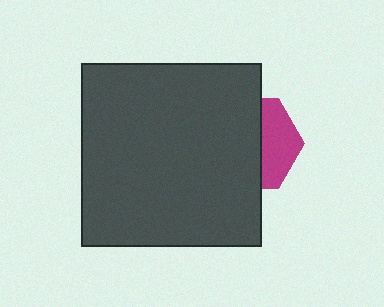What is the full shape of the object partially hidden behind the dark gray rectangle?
The partially hidden object is a magenta hexagon.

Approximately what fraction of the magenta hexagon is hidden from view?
Roughly 61% of the magenta hexagon is hidden behind the dark gray rectangle.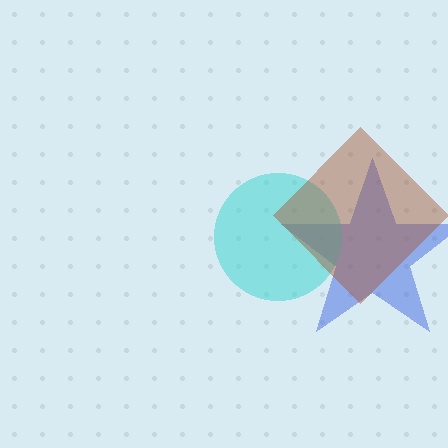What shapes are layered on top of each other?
The layered shapes are: a blue star, a cyan circle, a brown diamond.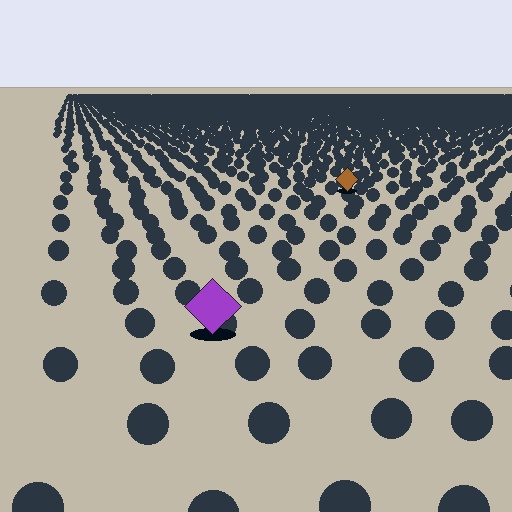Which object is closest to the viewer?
The purple diamond is closest. The texture marks near it are larger and more spread out.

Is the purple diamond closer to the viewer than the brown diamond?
Yes. The purple diamond is closer — you can tell from the texture gradient: the ground texture is coarser near it.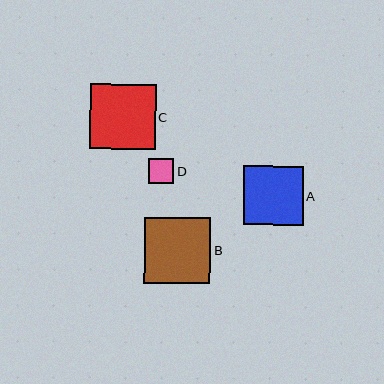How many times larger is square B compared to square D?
Square B is approximately 2.6 times the size of square D.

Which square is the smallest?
Square D is the smallest with a size of approximately 25 pixels.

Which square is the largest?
Square B is the largest with a size of approximately 66 pixels.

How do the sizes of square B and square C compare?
Square B and square C are approximately the same size.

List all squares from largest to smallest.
From largest to smallest: B, C, A, D.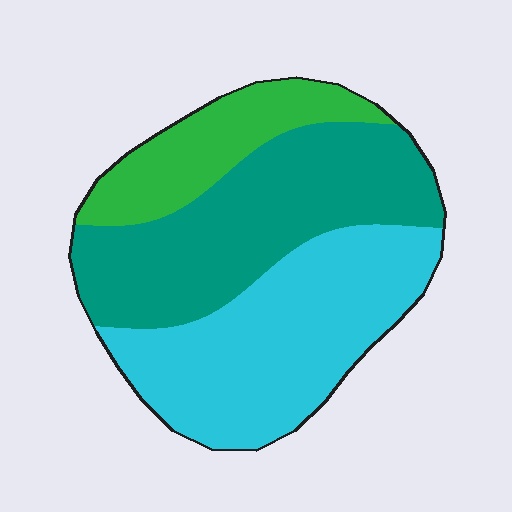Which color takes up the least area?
Green, at roughly 20%.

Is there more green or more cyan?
Cyan.